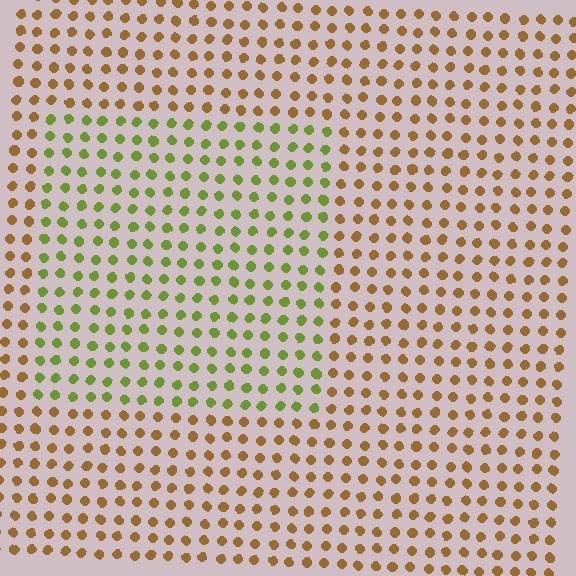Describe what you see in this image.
The image is filled with small brown elements in a uniform arrangement. A rectangle-shaped region is visible where the elements are tinted to a slightly different hue, forming a subtle color boundary.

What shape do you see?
I see a rectangle.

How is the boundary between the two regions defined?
The boundary is defined purely by a slight shift in hue (about 52 degrees). Spacing, size, and orientation are identical on both sides.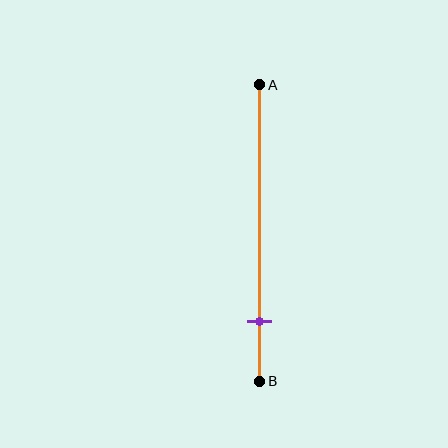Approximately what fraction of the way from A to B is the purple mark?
The purple mark is approximately 80% of the way from A to B.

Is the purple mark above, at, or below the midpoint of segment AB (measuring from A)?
The purple mark is below the midpoint of segment AB.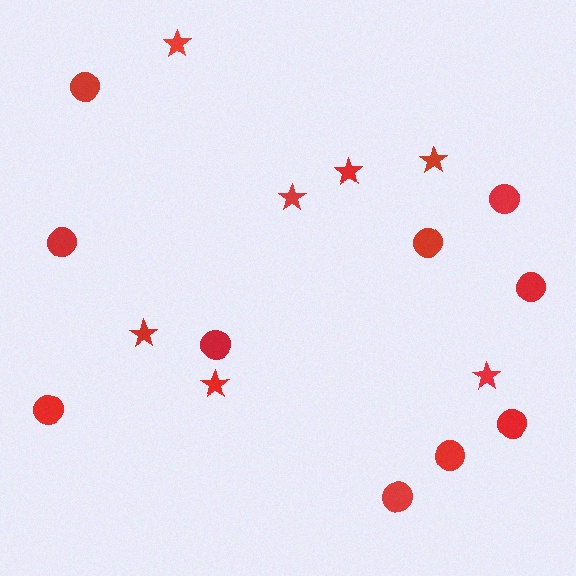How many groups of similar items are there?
There are 2 groups: one group of stars (7) and one group of circles (10).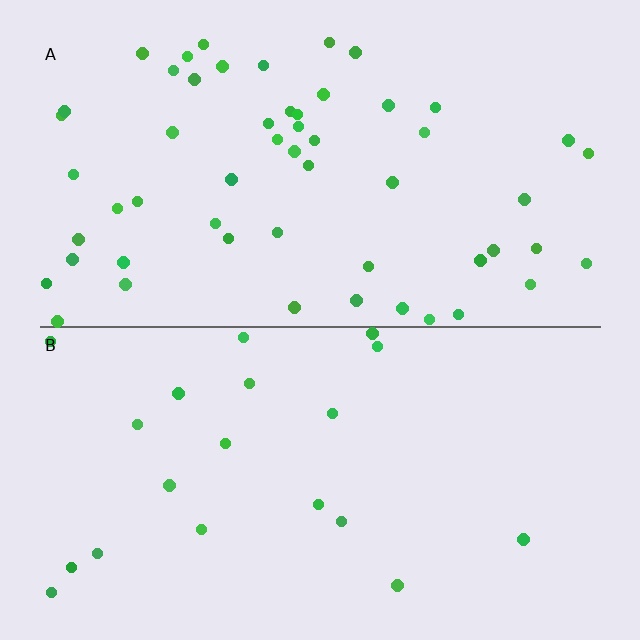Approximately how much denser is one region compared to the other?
Approximately 2.8× — region A over region B.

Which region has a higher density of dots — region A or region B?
A (the top).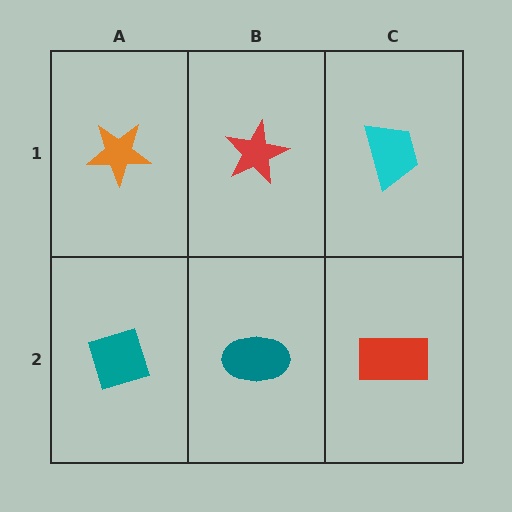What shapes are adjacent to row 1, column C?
A red rectangle (row 2, column C), a red star (row 1, column B).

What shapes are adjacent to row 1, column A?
A teal diamond (row 2, column A), a red star (row 1, column B).